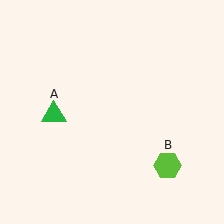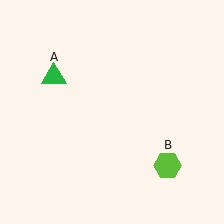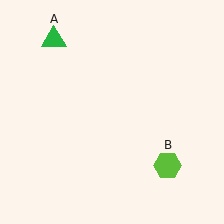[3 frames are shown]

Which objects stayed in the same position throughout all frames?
Lime hexagon (object B) remained stationary.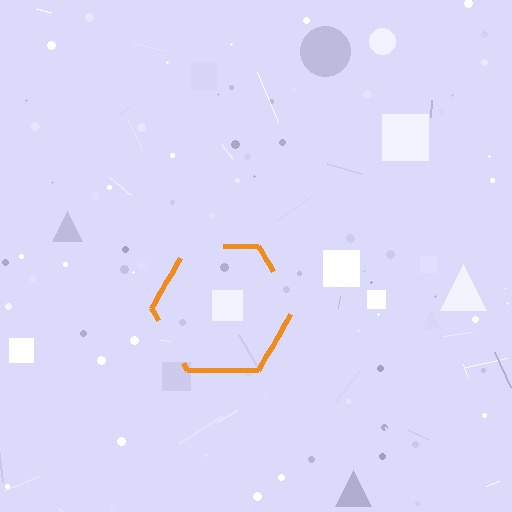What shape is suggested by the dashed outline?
The dashed outline suggests a hexagon.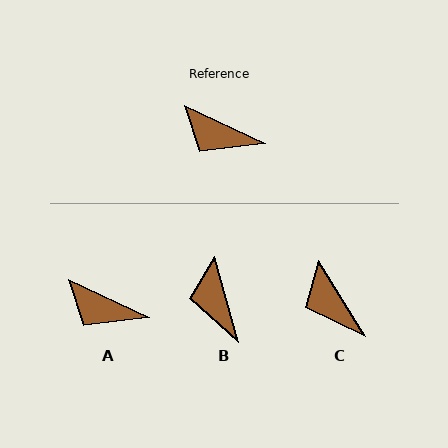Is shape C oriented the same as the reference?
No, it is off by about 33 degrees.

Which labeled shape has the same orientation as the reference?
A.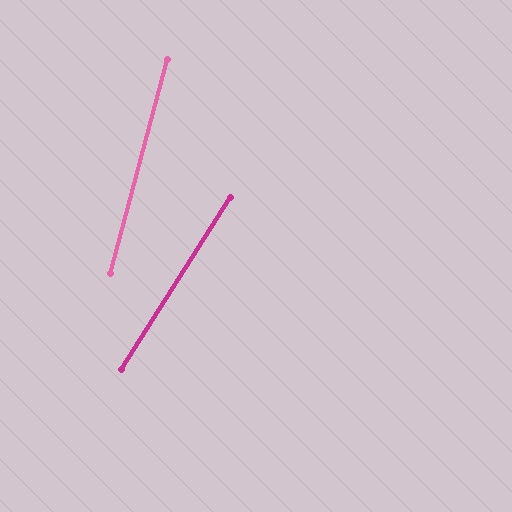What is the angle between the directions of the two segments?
Approximately 17 degrees.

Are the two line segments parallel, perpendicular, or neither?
Neither parallel nor perpendicular — they differ by about 17°.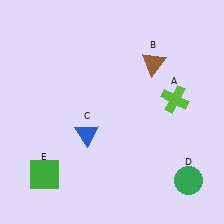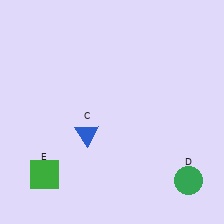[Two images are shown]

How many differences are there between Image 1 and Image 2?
There are 2 differences between the two images.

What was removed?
The brown triangle (B), the lime cross (A) were removed in Image 2.